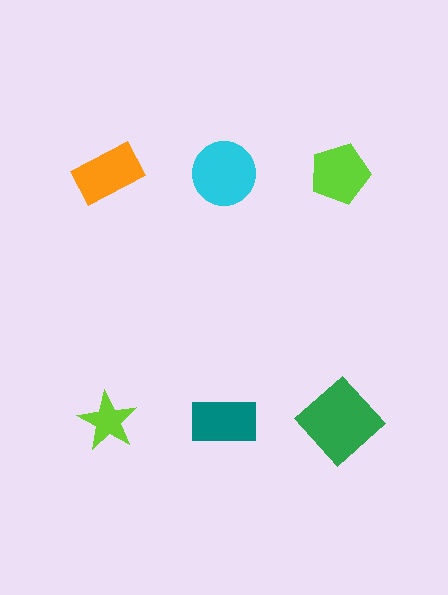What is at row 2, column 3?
A green diamond.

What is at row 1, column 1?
An orange rectangle.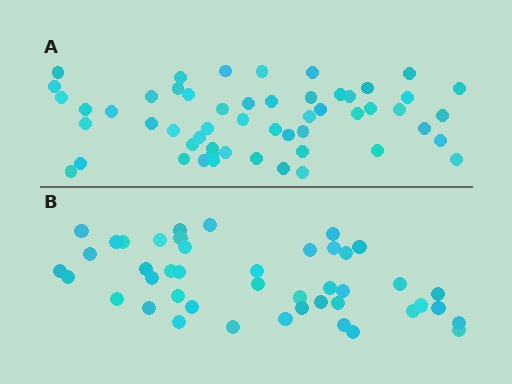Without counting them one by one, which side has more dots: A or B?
Region A (the top region) has more dots.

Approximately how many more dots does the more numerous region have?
Region A has roughly 10 or so more dots than region B.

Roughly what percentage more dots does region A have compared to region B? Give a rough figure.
About 25% more.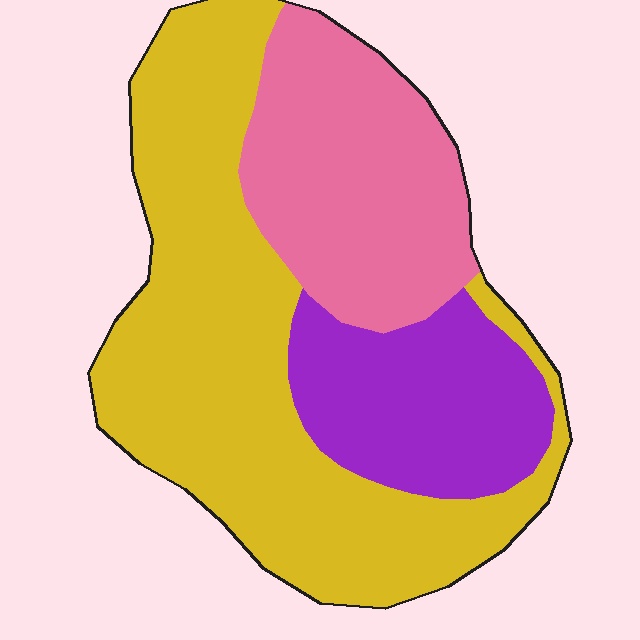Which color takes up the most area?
Yellow, at roughly 55%.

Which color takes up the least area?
Purple, at roughly 20%.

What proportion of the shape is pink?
Pink takes up about one quarter (1/4) of the shape.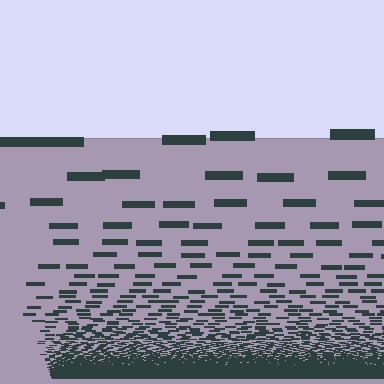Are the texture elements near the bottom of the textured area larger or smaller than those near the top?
Smaller. The gradient is inverted — elements near the bottom are smaller and denser.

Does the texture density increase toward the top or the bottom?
Density increases toward the bottom.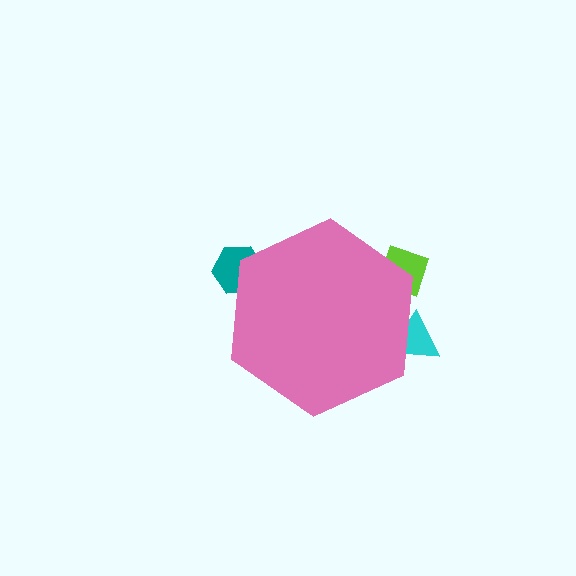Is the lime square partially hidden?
Yes, the lime square is partially hidden behind the pink hexagon.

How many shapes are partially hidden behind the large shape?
3 shapes are partially hidden.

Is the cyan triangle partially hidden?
Yes, the cyan triangle is partially hidden behind the pink hexagon.